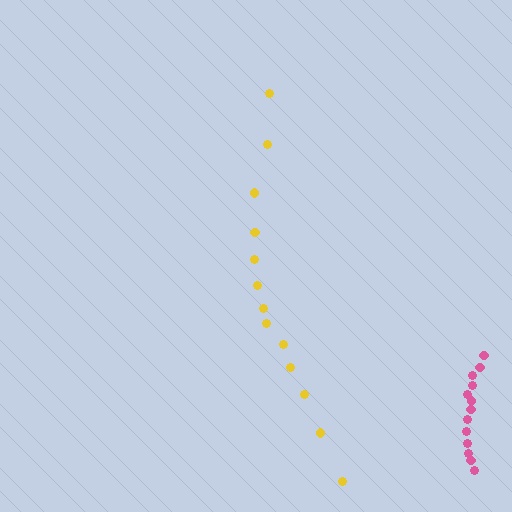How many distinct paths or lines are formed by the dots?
There are 2 distinct paths.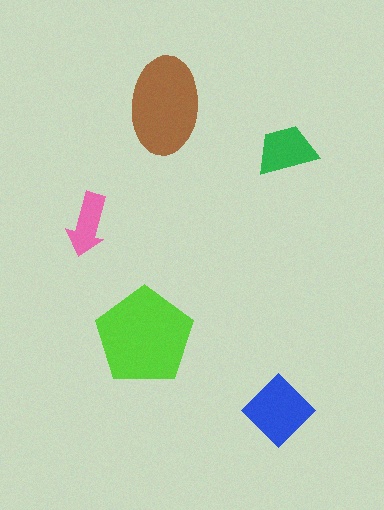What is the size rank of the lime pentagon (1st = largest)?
1st.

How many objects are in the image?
There are 5 objects in the image.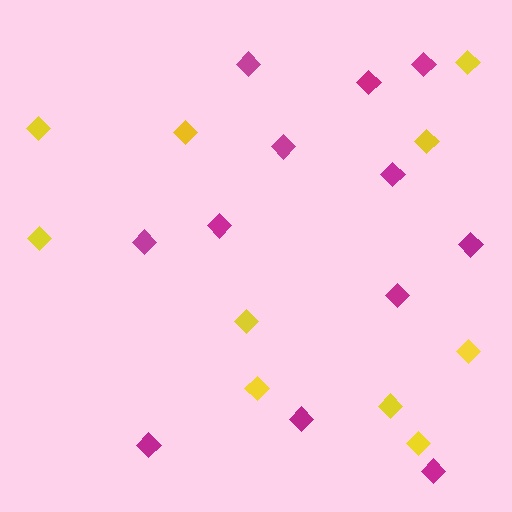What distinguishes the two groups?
There are 2 groups: one group of yellow diamonds (10) and one group of magenta diamonds (12).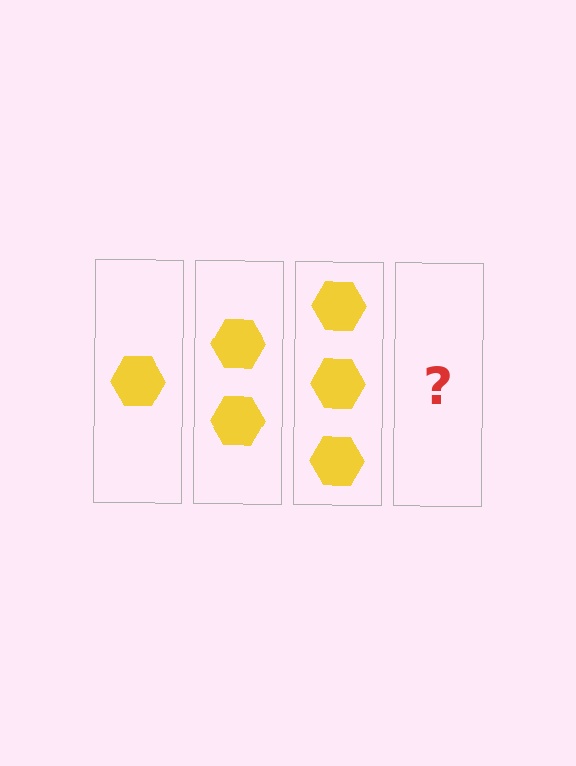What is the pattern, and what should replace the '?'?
The pattern is that each step adds one more hexagon. The '?' should be 4 hexagons.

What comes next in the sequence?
The next element should be 4 hexagons.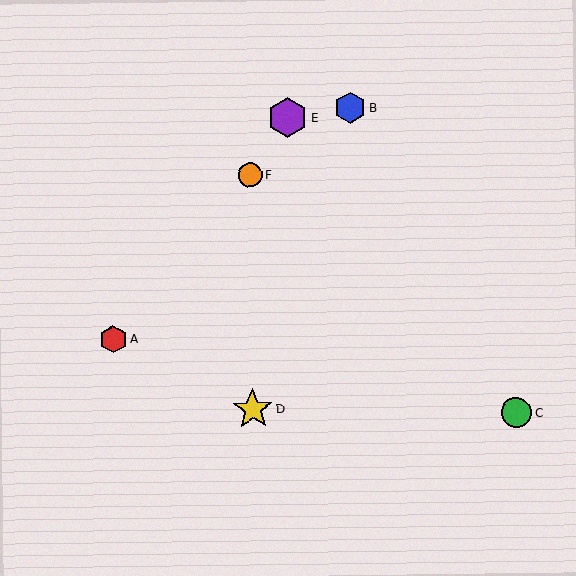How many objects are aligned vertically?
2 objects (D, F) are aligned vertically.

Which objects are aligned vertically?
Objects D, F are aligned vertically.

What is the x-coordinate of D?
Object D is at x≈253.